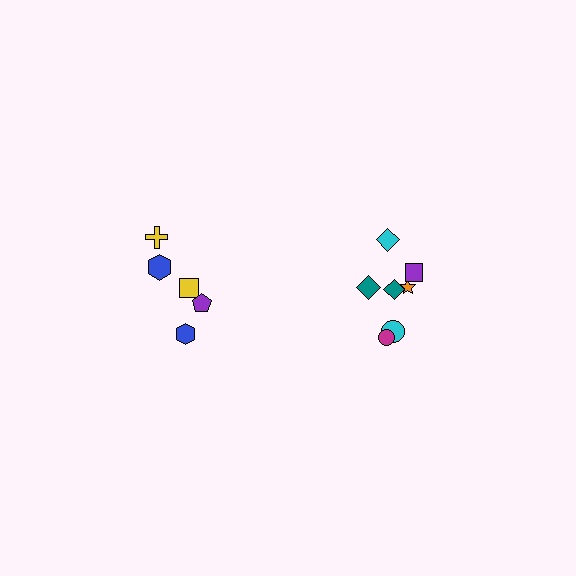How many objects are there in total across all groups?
There are 12 objects.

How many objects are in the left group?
There are 5 objects.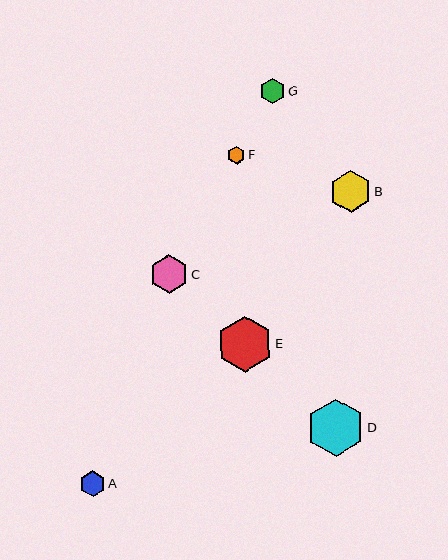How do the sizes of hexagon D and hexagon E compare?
Hexagon D and hexagon E are approximately the same size.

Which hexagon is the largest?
Hexagon D is the largest with a size of approximately 57 pixels.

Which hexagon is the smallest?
Hexagon F is the smallest with a size of approximately 18 pixels.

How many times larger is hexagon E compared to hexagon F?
Hexagon E is approximately 3.2 times the size of hexagon F.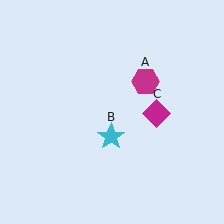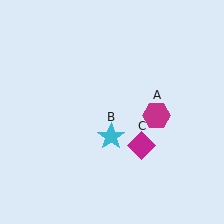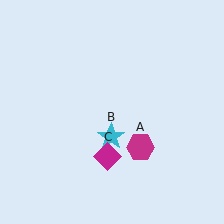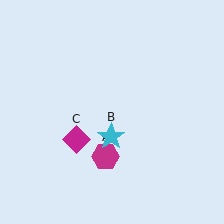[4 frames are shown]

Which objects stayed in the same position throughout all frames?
Cyan star (object B) remained stationary.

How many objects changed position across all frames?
2 objects changed position: magenta hexagon (object A), magenta diamond (object C).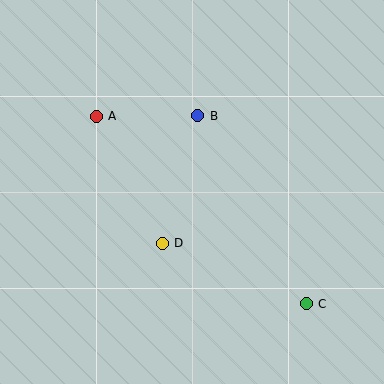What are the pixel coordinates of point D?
Point D is at (162, 243).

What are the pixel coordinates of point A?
Point A is at (96, 116).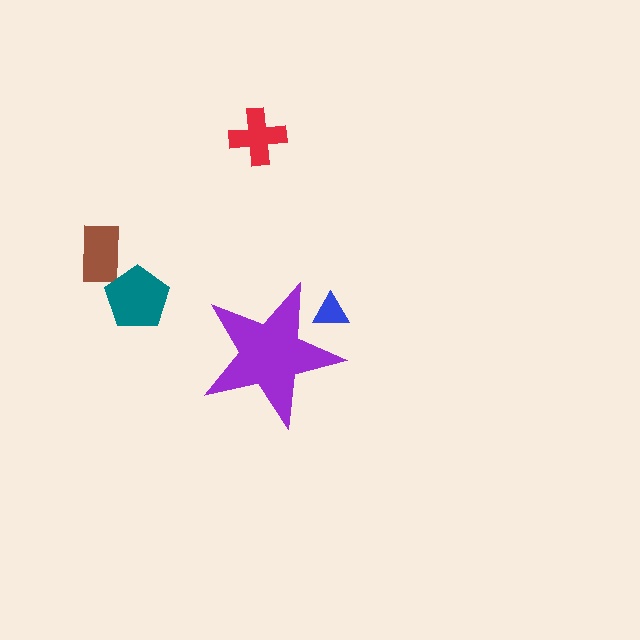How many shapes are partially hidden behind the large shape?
1 shape is partially hidden.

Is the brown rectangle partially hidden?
No, the brown rectangle is fully visible.